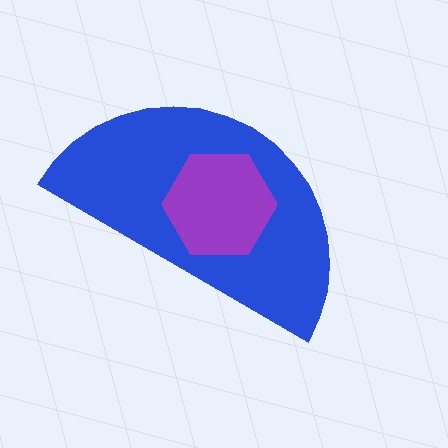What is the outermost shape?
The blue semicircle.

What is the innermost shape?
The purple hexagon.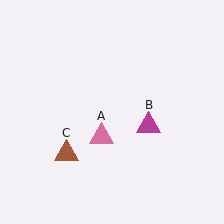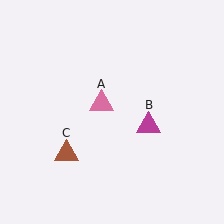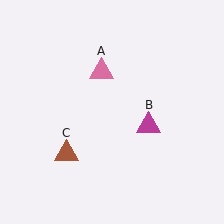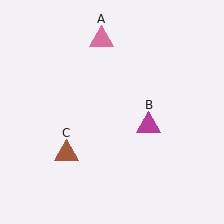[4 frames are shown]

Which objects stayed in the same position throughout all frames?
Magenta triangle (object B) and brown triangle (object C) remained stationary.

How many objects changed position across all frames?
1 object changed position: pink triangle (object A).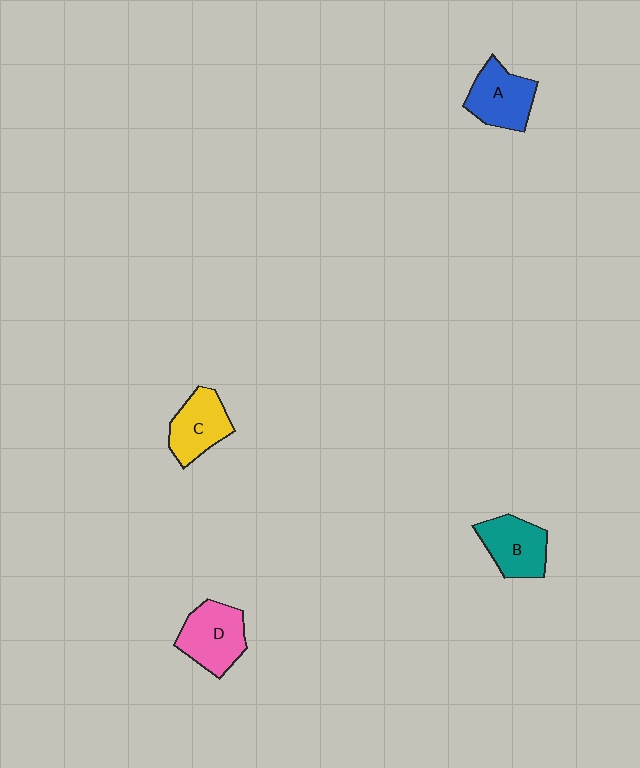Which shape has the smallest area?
Shape C (yellow).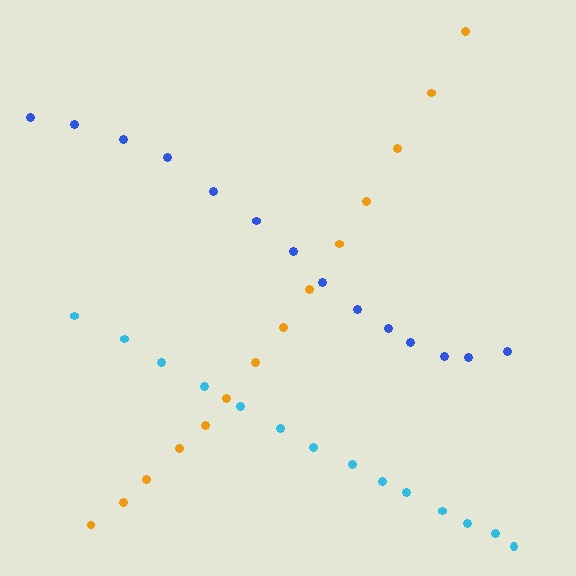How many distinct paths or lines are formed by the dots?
There are 3 distinct paths.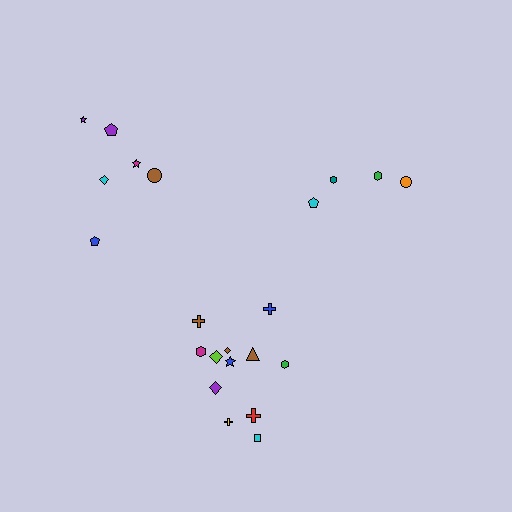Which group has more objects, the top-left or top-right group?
The top-left group.